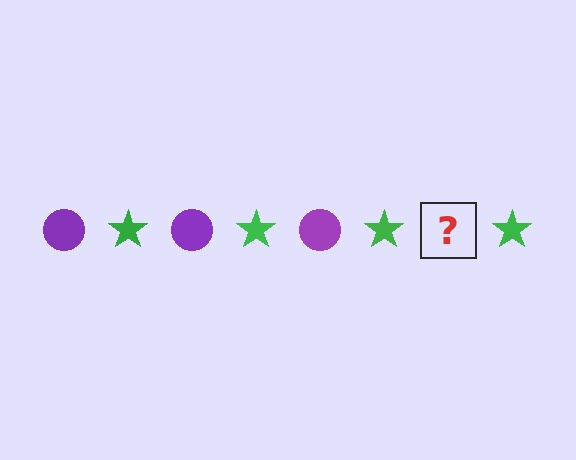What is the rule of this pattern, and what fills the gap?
The rule is that the pattern alternates between purple circle and green star. The gap should be filled with a purple circle.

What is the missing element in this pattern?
The missing element is a purple circle.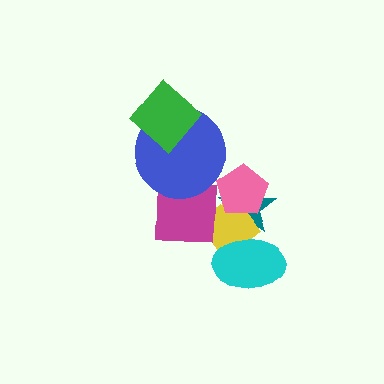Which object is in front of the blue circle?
The green diamond is in front of the blue circle.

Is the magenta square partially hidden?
Yes, it is partially covered by another shape.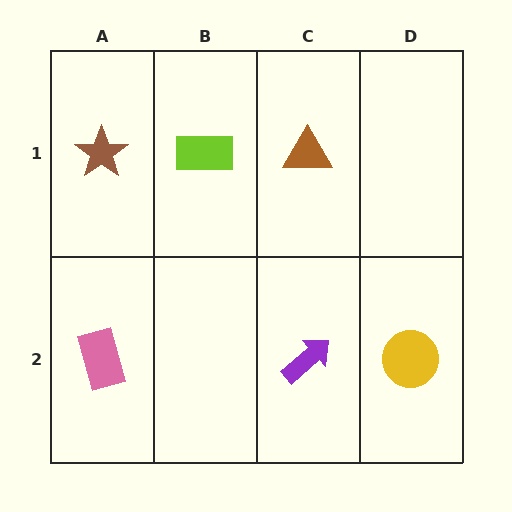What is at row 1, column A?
A brown star.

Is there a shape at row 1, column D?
No, that cell is empty.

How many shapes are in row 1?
3 shapes.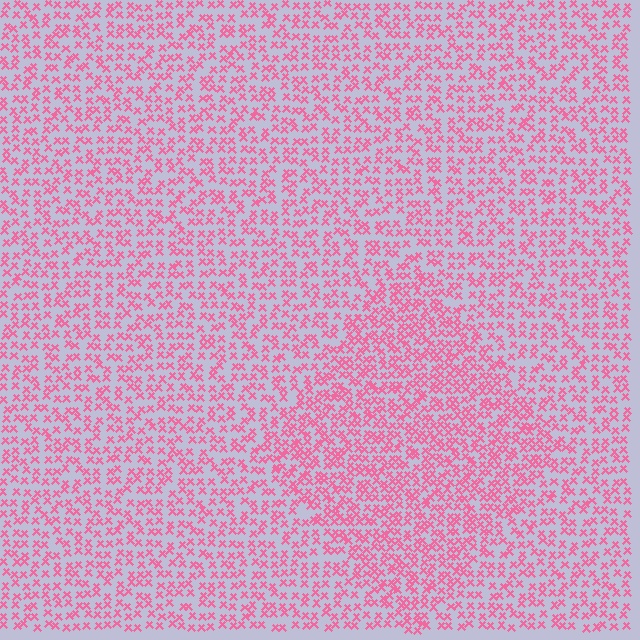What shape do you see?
I see a diamond.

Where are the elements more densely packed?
The elements are more densely packed inside the diamond boundary.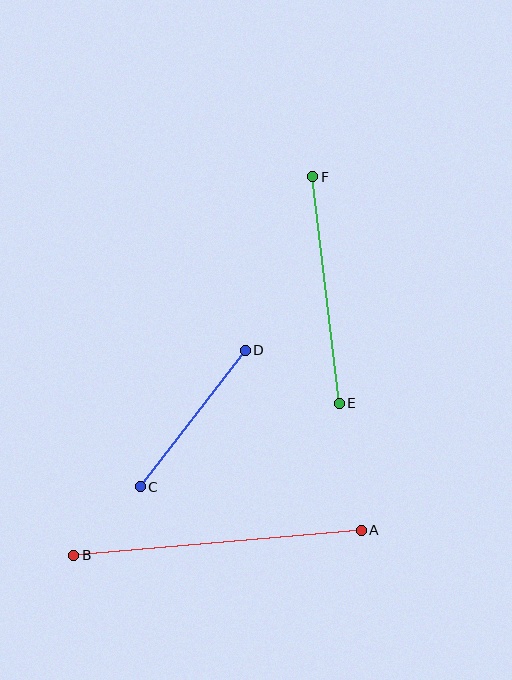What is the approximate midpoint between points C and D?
The midpoint is at approximately (193, 419) pixels.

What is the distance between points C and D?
The distance is approximately 173 pixels.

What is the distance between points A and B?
The distance is approximately 289 pixels.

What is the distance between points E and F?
The distance is approximately 228 pixels.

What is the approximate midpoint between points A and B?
The midpoint is at approximately (217, 543) pixels.